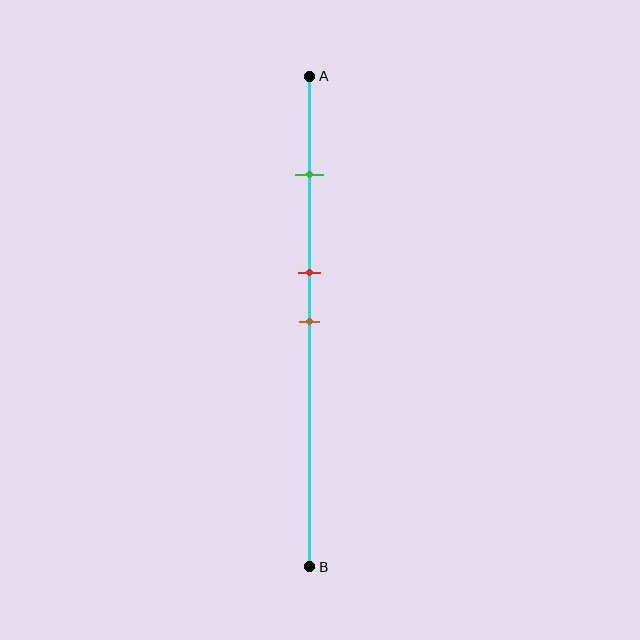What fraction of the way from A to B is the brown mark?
The brown mark is approximately 50% (0.5) of the way from A to B.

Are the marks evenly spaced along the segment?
No, the marks are not evenly spaced.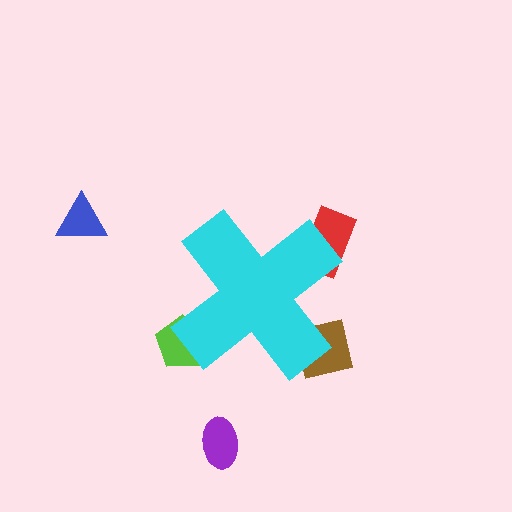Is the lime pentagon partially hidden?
Yes, the lime pentagon is partially hidden behind the cyan cross.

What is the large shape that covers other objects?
A cyan cross.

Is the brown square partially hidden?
Yes, the brown square is partially hidden behind the cyan cross.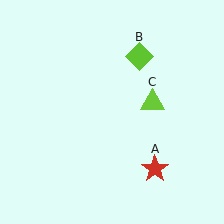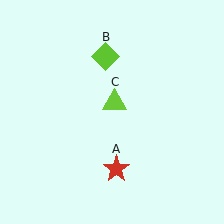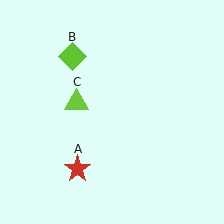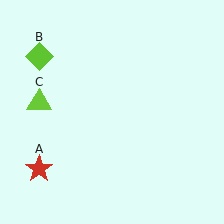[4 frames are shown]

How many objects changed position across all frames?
3 objects changed position: red star (object A), lime diamond (object B), lime triangle (object C).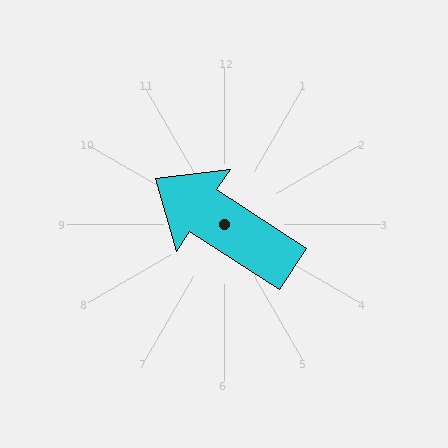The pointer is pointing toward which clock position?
Roughly 10 o'clock.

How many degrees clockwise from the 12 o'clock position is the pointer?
Approximately 303 degrees.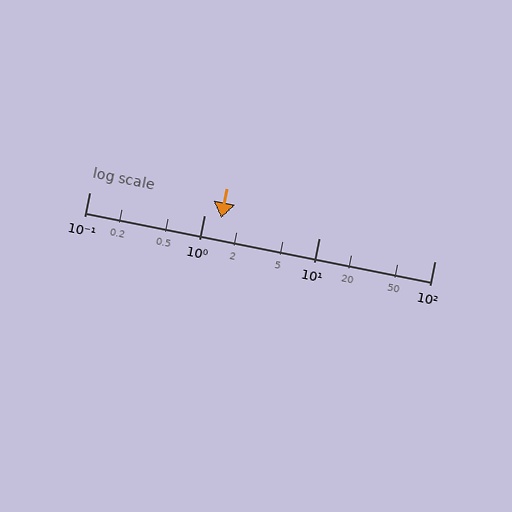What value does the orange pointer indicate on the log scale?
The pointer indicates approximately 1.4.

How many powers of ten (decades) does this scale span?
The scale spans 3 decades, from 0.1 to 100.